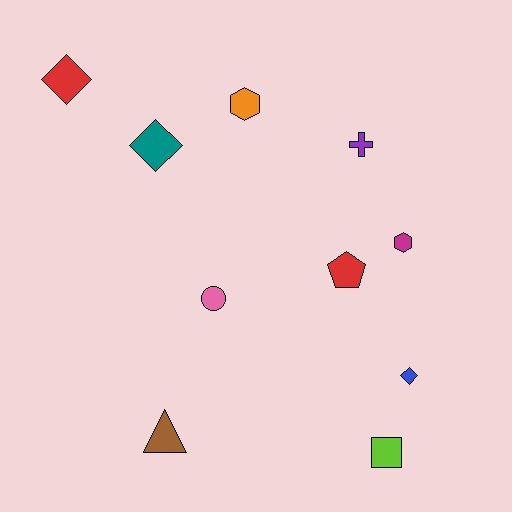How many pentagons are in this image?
There is 1 pentagon.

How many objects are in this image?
There are 10 objects.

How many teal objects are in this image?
There is 1 teal object.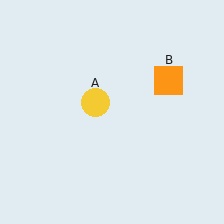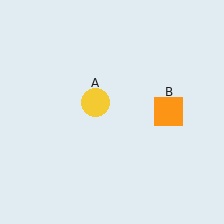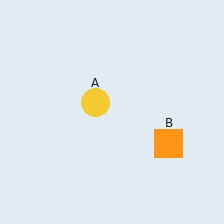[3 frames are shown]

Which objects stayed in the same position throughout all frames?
Yellow circle (object A) remained stationary.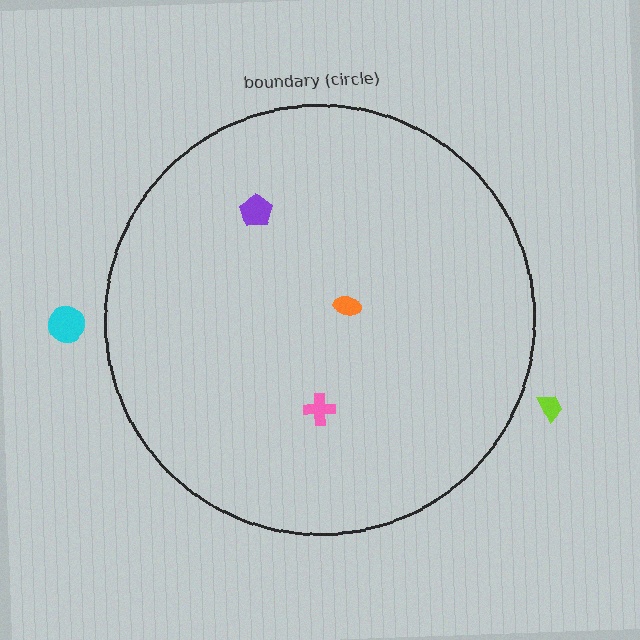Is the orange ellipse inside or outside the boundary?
Inside.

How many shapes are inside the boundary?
3 inside, 2 outside.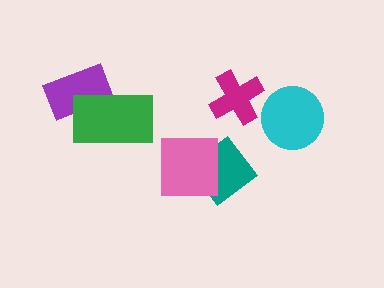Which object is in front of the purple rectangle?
The green rectangle is in front of the purple rectangle.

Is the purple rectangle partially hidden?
Yes, it is partially covered by another shape.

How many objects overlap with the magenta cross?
0 objects overlap with the magenta cross.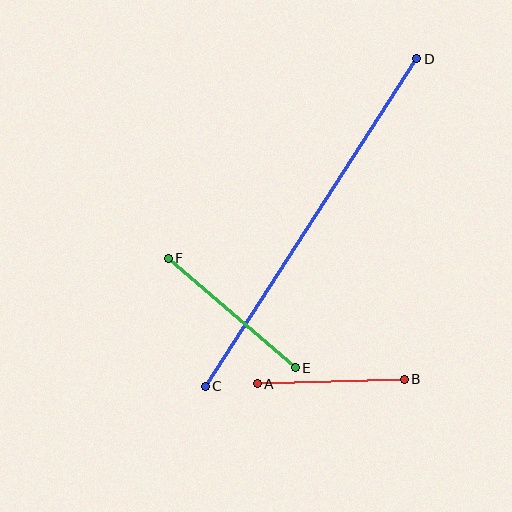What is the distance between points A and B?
The distance is approximately 147 pixels.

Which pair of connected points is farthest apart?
Points C and D are farthest apart.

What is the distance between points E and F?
The distance is approximately 168 pixels.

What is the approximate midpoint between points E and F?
The midpoint is at approximately (232, 313) pixels.